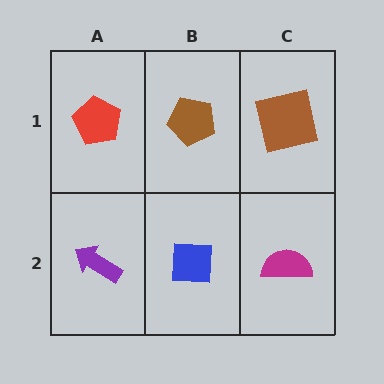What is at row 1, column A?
A red pentagon.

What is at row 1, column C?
A brown square.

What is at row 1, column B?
A brown pentagon.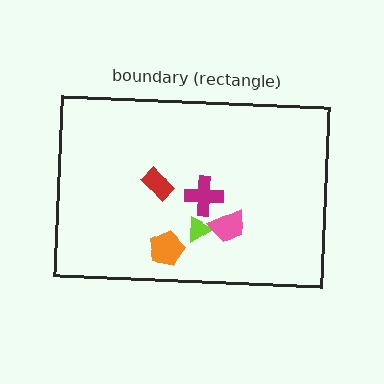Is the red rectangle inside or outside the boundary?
Inside.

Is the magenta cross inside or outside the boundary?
Inside.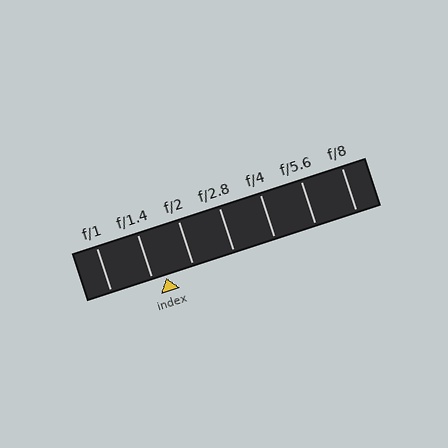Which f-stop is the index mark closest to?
The index mark is closest to f/1.4.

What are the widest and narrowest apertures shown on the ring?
The widest aperture shown is f/1 and the narrowest is f/8.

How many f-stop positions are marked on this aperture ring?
There are 7 f-stop positions marked.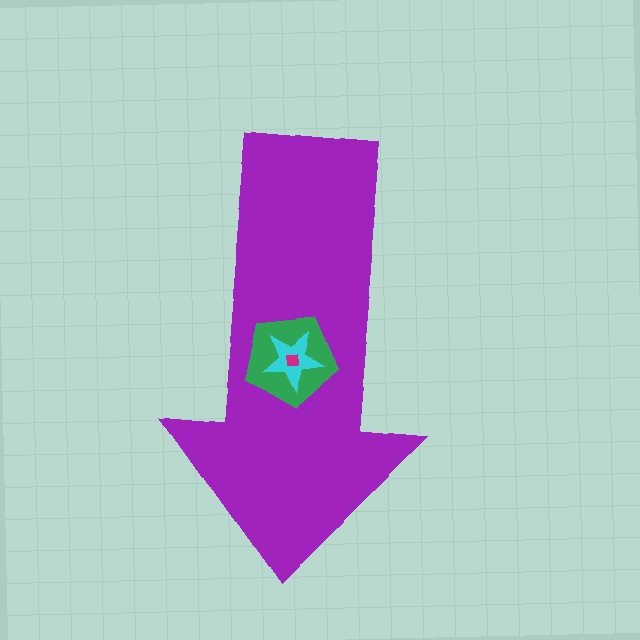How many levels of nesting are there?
4.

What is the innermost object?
The magenta square.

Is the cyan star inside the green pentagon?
Yes.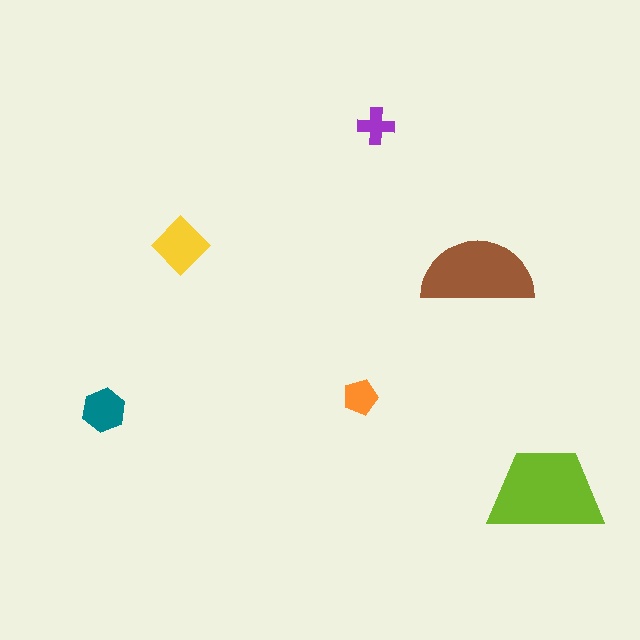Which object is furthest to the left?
The teal hexagon is leftmost.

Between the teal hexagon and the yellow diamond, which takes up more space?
The yellow diamond.